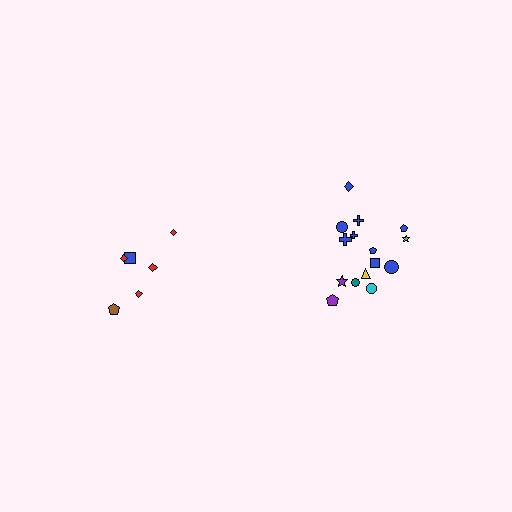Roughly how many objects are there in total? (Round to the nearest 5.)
Roughly 20 objects in total.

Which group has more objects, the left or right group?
The right group.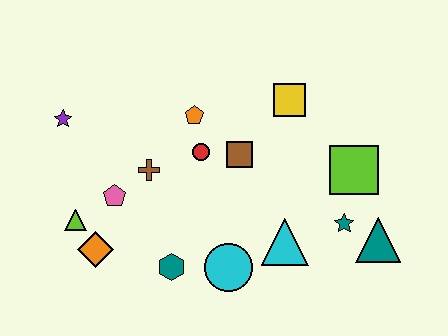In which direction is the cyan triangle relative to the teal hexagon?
The cyan triangle is to the right of the teal hexagon.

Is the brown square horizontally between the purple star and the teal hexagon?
No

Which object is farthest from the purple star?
The teal triangle is farthest from the purple star.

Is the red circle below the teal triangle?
No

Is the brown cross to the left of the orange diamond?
No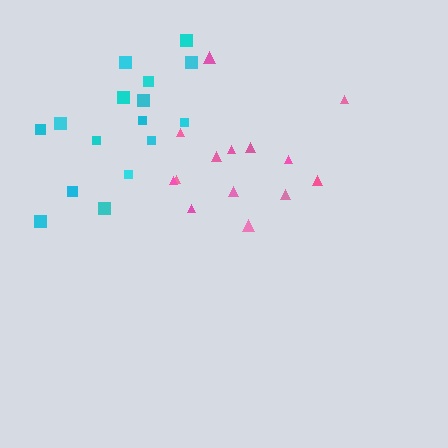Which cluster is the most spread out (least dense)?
Pink.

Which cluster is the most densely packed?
Cyan.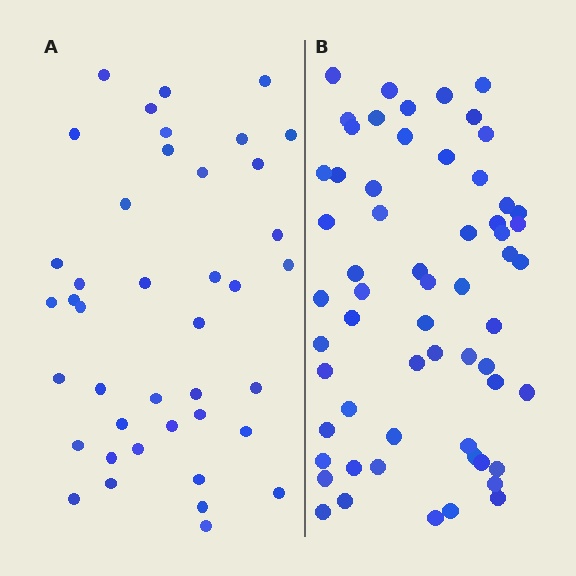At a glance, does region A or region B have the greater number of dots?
Region B (the right region) has more dots.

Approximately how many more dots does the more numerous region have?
Region B has approximately 20 more dots than region A.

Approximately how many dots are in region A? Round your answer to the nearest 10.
About 40 dots. (The exact count is 41, which rounds to 40.)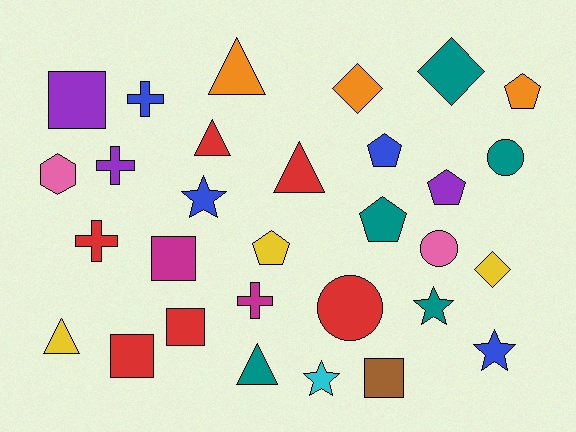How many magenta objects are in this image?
There are 2 magenta objects.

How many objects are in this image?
There are 30 objects.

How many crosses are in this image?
There are 4 crosses.